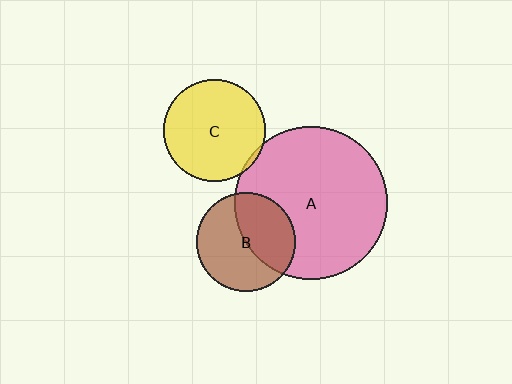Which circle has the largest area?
Circle A (pink).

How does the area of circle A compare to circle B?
Approximately 2.4 times.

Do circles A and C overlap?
Yes.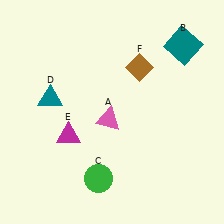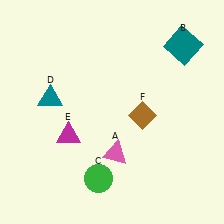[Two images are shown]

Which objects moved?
The objects that moved are: the pink triangle (A), the brown diamond (F).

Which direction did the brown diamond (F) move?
The brown diamond (F) moved down.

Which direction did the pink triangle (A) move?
The pink triangle (A) moved down.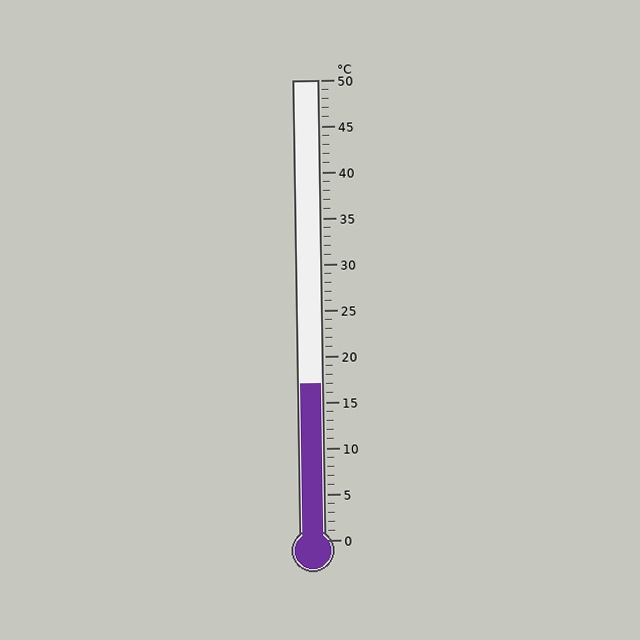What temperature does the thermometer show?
The thermometer shows approximately 17°C.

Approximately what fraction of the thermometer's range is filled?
The thermometer is filled to approximately 35% of its range.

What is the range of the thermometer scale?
The thermometer scale ranges from 0°C to 50°C.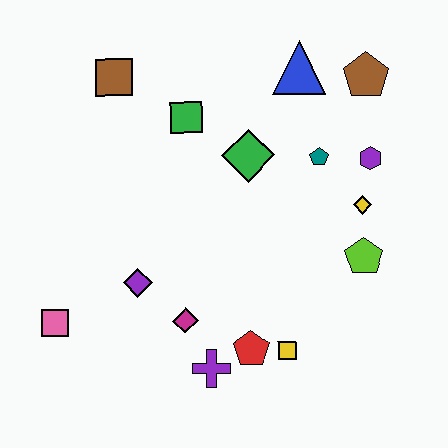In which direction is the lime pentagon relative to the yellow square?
The lime pentagon is above the yellow square.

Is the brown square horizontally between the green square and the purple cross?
No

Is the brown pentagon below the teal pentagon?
No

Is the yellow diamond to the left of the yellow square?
No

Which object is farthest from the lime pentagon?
The pink square is farthest from the lime pentagon.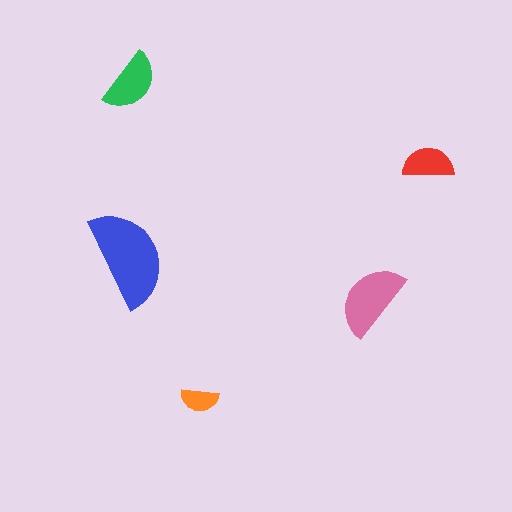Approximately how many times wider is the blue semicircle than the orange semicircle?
About 2.5 times wider.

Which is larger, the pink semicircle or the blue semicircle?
The blue one.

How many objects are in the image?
There are 5 objects in the image.